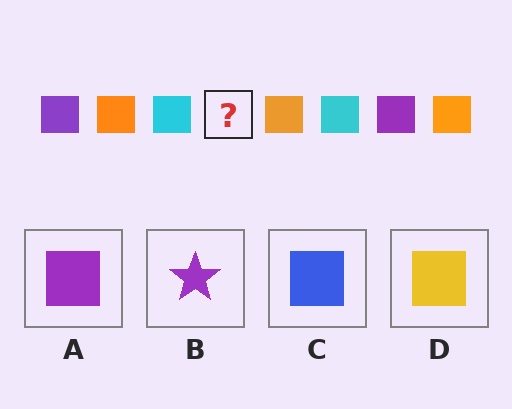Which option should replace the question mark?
Option A.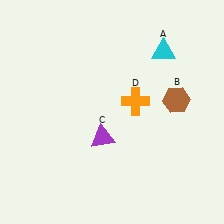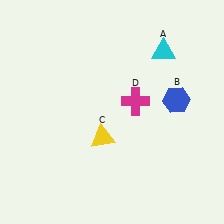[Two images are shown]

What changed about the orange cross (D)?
In Image 1, D is orange. In Image 2, it changed to magenta.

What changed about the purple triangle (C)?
In Image 1, C is purple. In Image 2, it changed to yellow.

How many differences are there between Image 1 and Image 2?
There are 3 differences between the two images.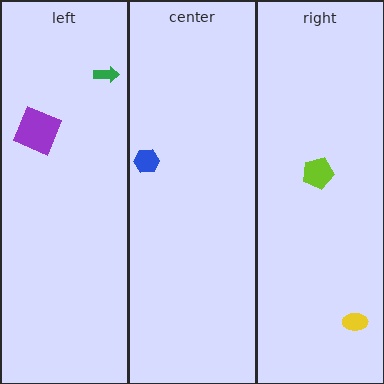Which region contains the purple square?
The left region.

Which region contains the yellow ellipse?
The right region.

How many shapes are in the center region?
1.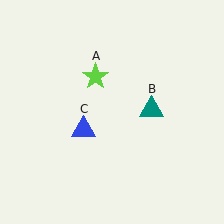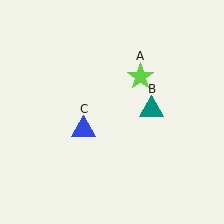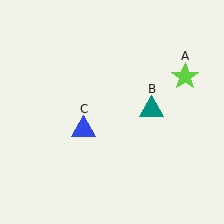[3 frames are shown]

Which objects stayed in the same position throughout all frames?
Teal triangle (object B) and blue triangle (object C) remained stationary.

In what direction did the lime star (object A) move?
The lime star (object A) moved right.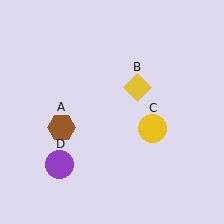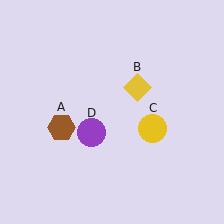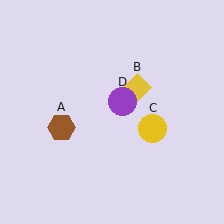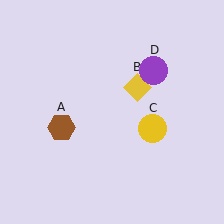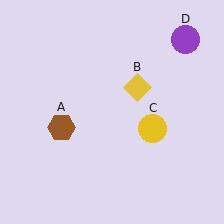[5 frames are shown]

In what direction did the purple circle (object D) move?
The purple circle (object D) moved up and to the right.